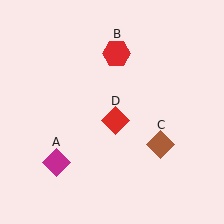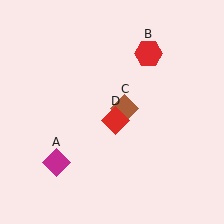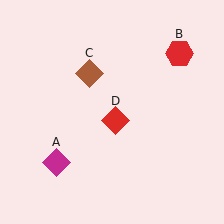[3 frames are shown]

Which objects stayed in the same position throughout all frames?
Magenta diamond (object A) and red diamond (object D) remained stationary.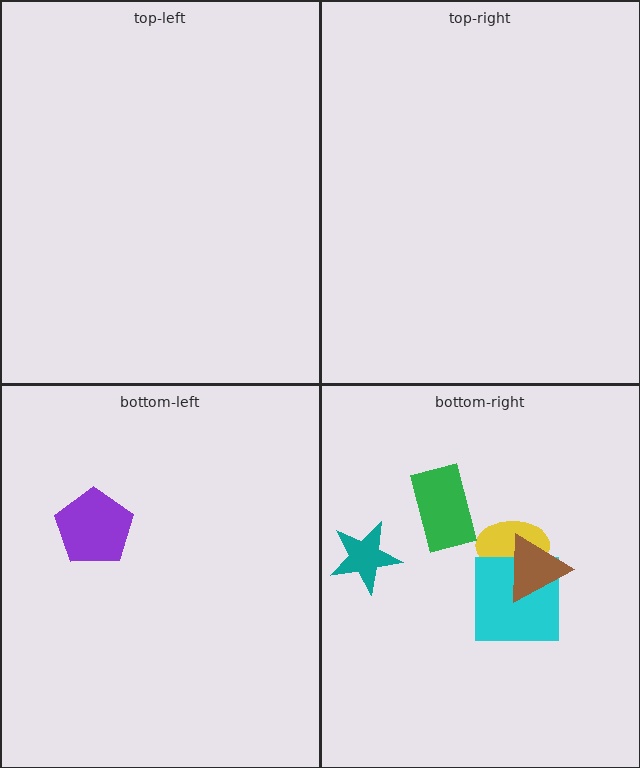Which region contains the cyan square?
The bottom-right region.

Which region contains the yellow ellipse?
The bottom-right region.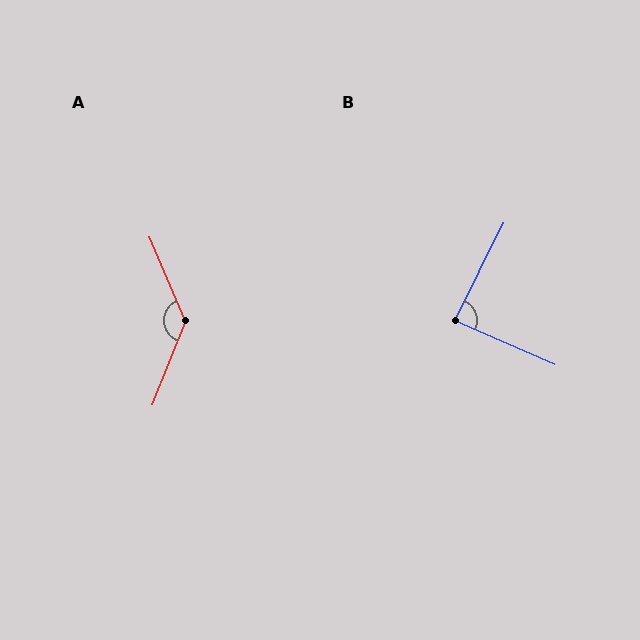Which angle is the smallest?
B, at approximately 88 degrees.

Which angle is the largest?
A, at approximately 135 degrees.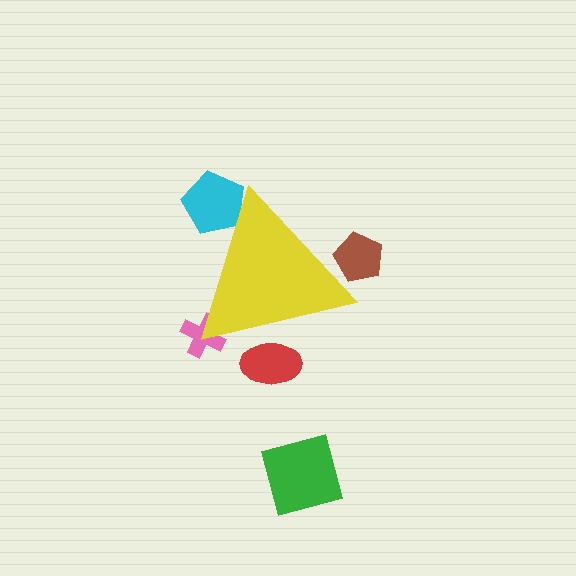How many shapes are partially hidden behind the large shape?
4 shapes are partially hidden.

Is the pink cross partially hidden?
Yes, the pink cross is partially hidden behind the yellow triangle.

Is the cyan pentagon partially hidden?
Yes, the cyan pentagon is partially hidden behind the yellow triangle.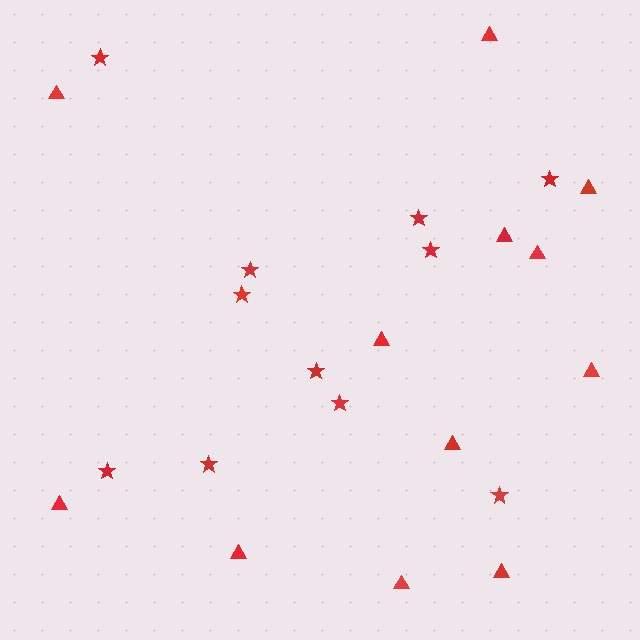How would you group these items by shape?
There are 2 groups: one group of triangles (12) and one group of stars (11).